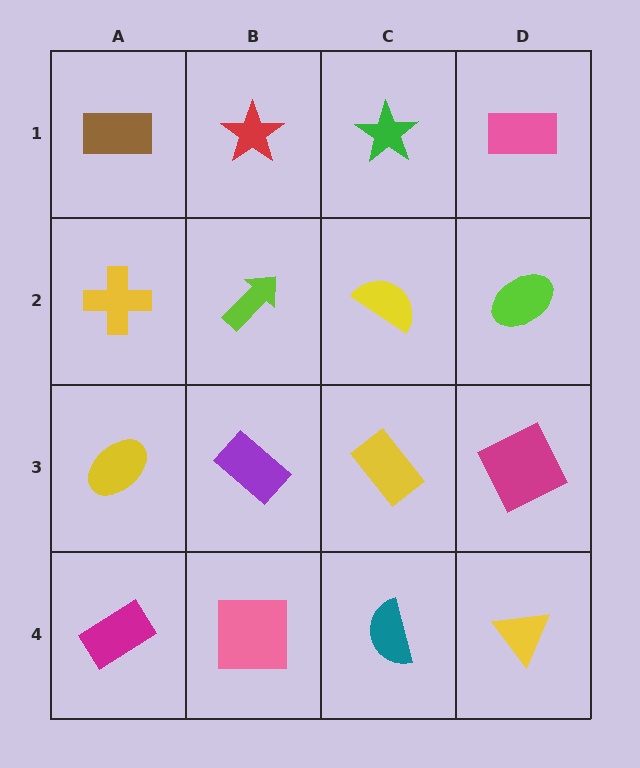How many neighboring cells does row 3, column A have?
3.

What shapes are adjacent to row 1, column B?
A lime arrow (row 2, column B), a brown rectangle (row 1, column A), a green star (row 1, column C).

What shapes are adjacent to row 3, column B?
A lime arrow (row 2, column B), a pink square (row 4, column B), a yellow ellipse (row 3, column A), a yellow rectangle (row 3, column C).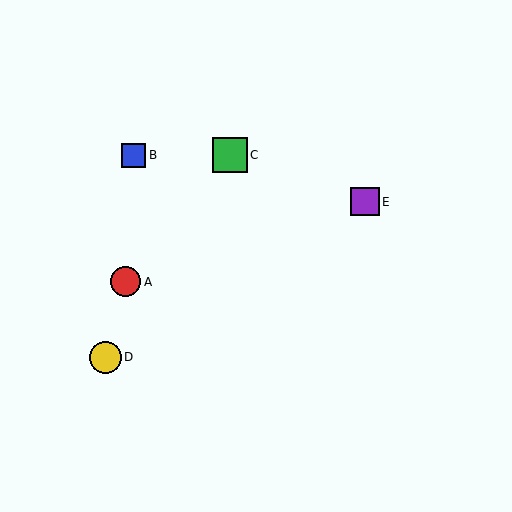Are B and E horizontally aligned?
No, B is at y≈155 and E is at y≈202.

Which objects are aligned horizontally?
Objects B, C are aligned horizontally.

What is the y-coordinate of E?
Object E is at y≈202.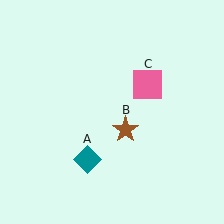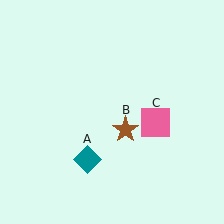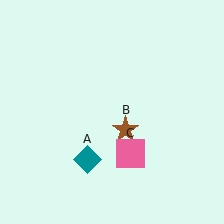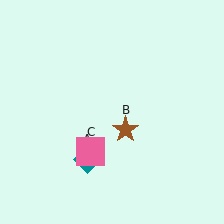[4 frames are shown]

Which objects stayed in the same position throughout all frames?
Teal diamond (object A) and brown star (object B) remained stationary.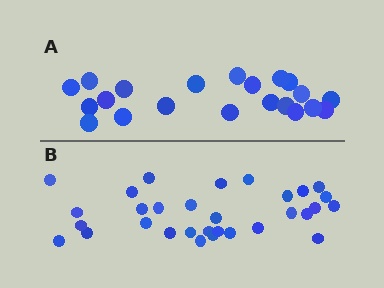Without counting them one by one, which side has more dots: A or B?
Region B (the bottom region) has more dots.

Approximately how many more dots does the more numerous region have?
Region B has roughly 10 or so more dots than region A.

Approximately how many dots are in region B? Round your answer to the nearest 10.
About 30 dots. (The exact count is 31, which rounds to 30.)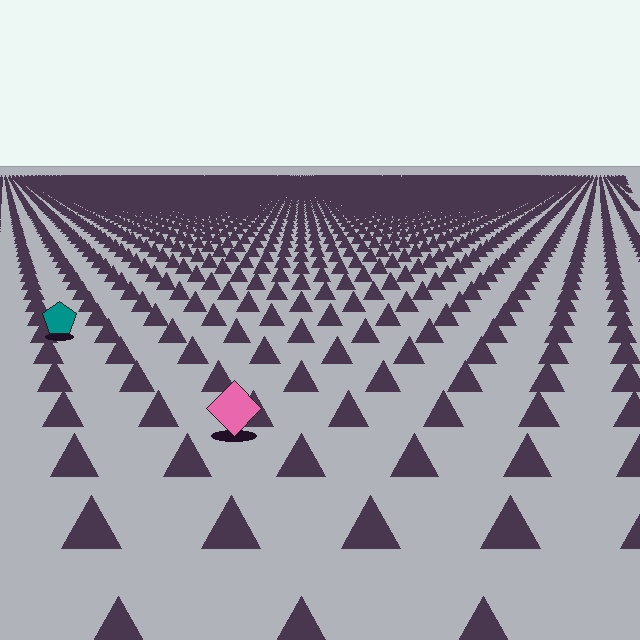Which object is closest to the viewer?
The pink diamond is closest. The texture marks near it are larger and more spread out.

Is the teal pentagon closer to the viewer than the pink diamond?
No. The pink diamond is closer — you can tell from the texture gradient: the ground texture is coarser near it.